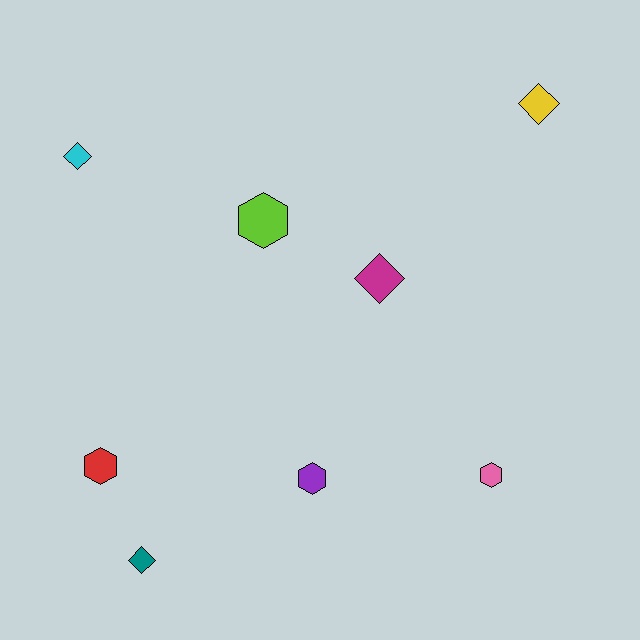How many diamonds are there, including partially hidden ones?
There are 4 diamonds.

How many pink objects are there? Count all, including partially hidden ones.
There is 1 pink object.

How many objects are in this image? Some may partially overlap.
There are 8 objects.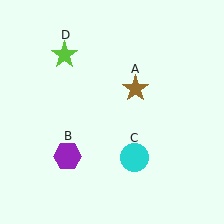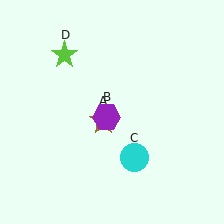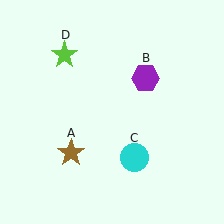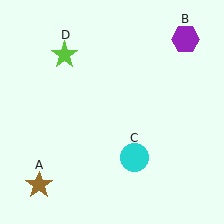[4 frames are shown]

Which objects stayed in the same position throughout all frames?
Cyan circle (object C) and lime star (object D) remained stationary.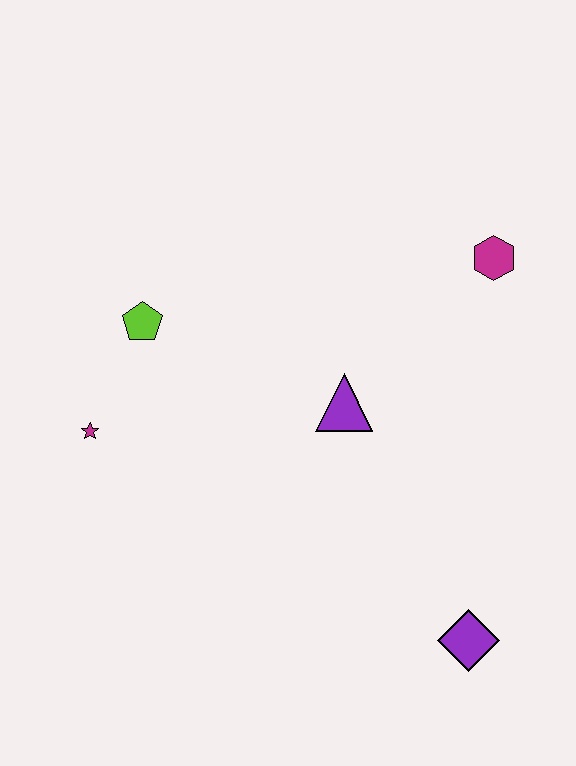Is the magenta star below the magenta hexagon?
Yes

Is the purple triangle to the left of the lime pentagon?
No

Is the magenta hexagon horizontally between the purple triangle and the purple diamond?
No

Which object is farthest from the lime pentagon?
The purple diamond is farthest from the lime pentagon.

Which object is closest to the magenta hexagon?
The purple triangle is closest to the magenta hexagon.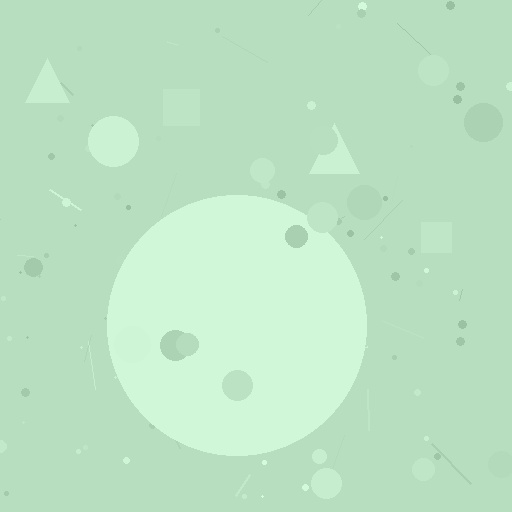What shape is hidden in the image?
A circle is hidden in the image.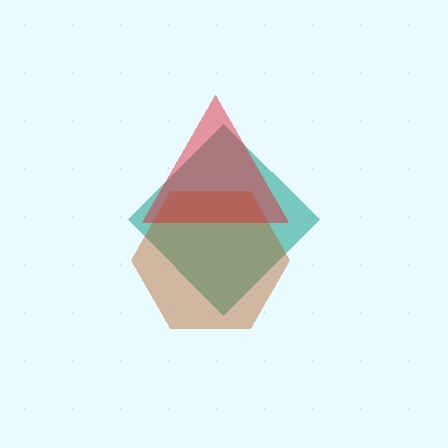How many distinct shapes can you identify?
There are 3 distinct shapes: a teal diamond, a brown hexagon, a red triangle.